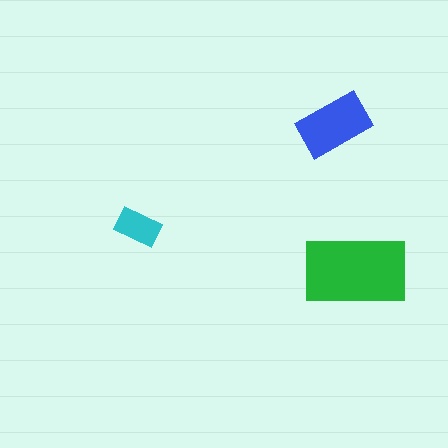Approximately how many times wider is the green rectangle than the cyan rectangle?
About 2.5 times wider.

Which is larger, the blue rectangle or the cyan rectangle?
The blue one.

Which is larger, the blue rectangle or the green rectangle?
The green one.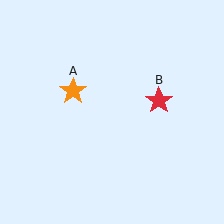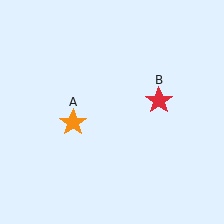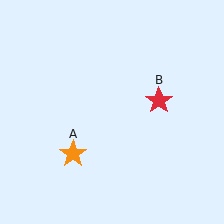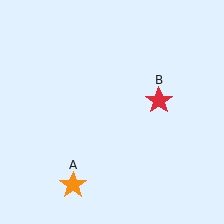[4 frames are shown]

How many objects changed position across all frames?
1 object changed position: orange star (object A).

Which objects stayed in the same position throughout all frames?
Red star (object B) remained stationary.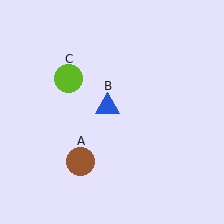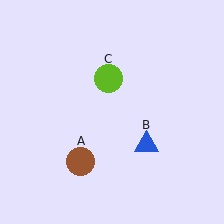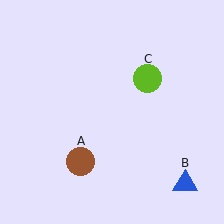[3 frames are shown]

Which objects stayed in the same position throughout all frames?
Brown circle (object A) remained stationary.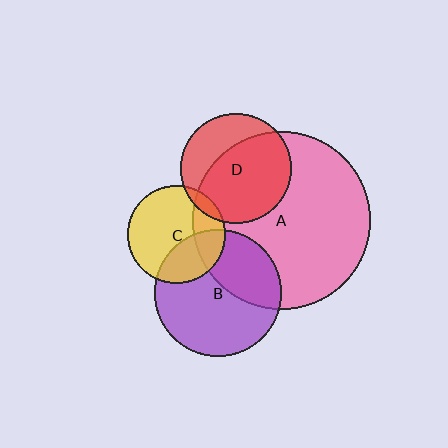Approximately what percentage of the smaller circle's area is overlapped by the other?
Approximately 65%.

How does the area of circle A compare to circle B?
Approximately 2.0 times.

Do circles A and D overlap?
Yes.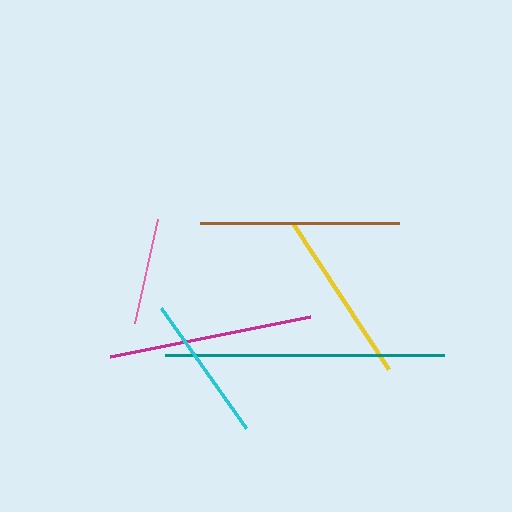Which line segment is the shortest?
The pink line is the shortest at approximately 107 pixels.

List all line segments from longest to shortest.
From longest to shortest: teal, magenta, brown, yellow, cyan, pink.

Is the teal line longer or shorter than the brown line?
The teal line is longer than the brown line.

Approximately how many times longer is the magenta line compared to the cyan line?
The magenta line is approximately 1.4 times the length of the cyan line.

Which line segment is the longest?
The teal line is the longest at approximately 279 pixels.